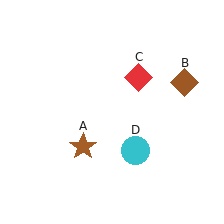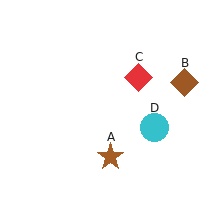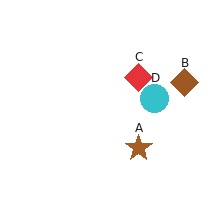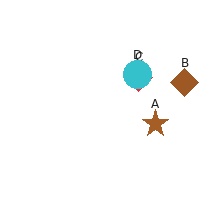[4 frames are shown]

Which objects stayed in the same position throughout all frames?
Brown diamond (object B) and red diamond (object C) remained stationary.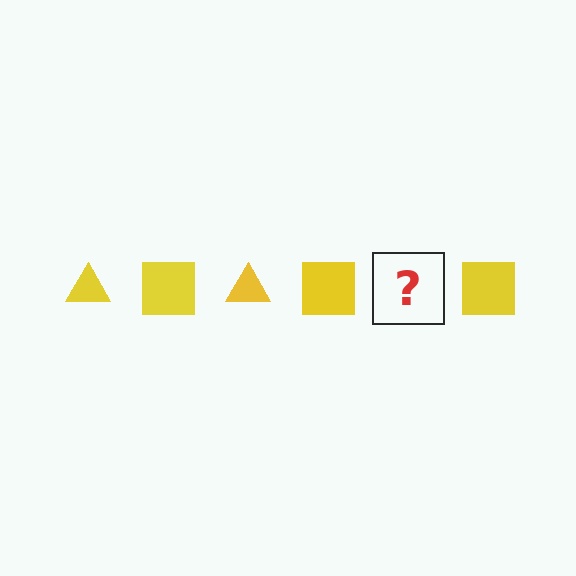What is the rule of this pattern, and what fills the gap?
The rule is that the pattern cycles through triangle, square shapes in yellow. The gap should be filled with a yellow triangle.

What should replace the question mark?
The question mark should be replaced with a yellow triangle.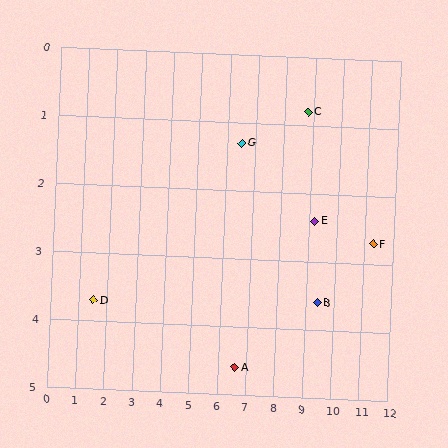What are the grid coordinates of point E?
Point E is at approximately (9.2, 2.4).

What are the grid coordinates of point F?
Point F is at approximately (11.3, 2.7).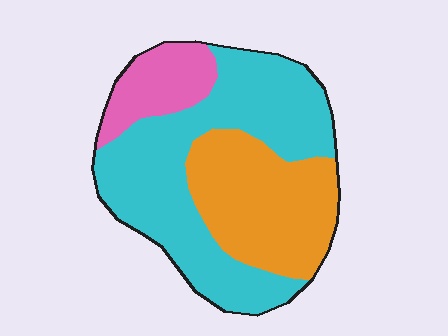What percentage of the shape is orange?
Orange covers around 35% of the shape.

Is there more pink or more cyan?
Cyan.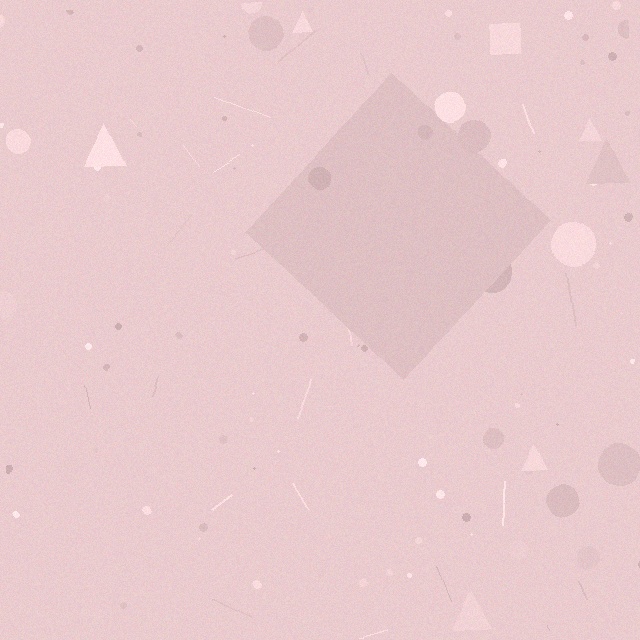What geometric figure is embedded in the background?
A diamond is embedded in the background.